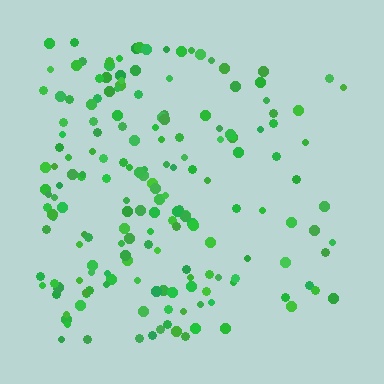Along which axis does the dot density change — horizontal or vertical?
Horizontal.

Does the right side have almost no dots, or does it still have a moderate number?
Still a moderate number, just noticeably fewer than the left.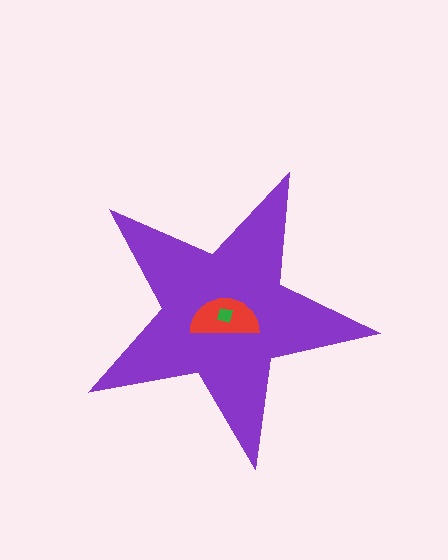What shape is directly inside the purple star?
The red semicircle.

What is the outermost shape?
The purple star.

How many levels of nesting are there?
3.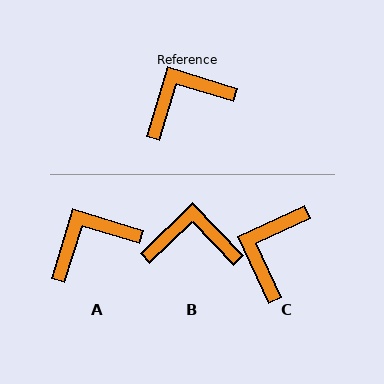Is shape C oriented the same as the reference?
No, it is off by about 42 degrees.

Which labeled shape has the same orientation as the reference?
A.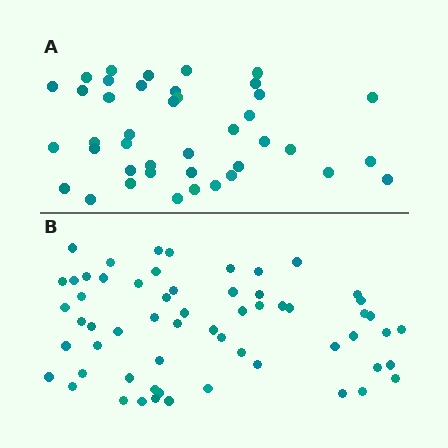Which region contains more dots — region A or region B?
Region B (the bottom region) has more dots.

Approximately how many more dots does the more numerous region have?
Region B has approximately 20 more dots than region A.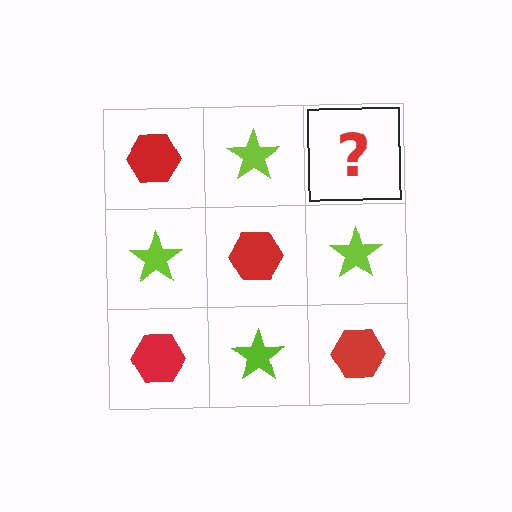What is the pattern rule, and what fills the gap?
The rule is that it alternates red hexagon and lime star in a checkerboard pattern. The gap should be filled with a red hexagon.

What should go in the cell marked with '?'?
The missing cell should contain a red hexagon.